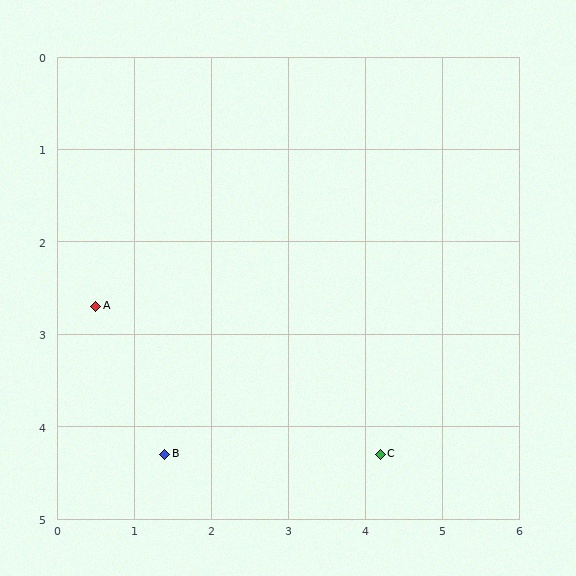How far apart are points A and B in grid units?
Points A and B are about 1.8 grid units apart.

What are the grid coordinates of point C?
Point C is at approximately (4.2, 4.3).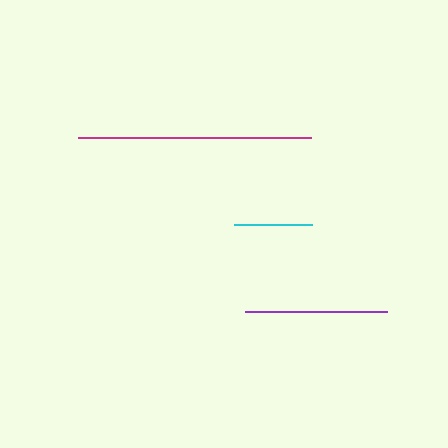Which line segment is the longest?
The magenta line is the longest at approximately 233 pixels.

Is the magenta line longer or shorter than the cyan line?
The magenta line is longer than the cyan line.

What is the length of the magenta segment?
The magenta segment is approximately 233 pixels long.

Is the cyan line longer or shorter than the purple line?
The purple line is longer than the cyan line.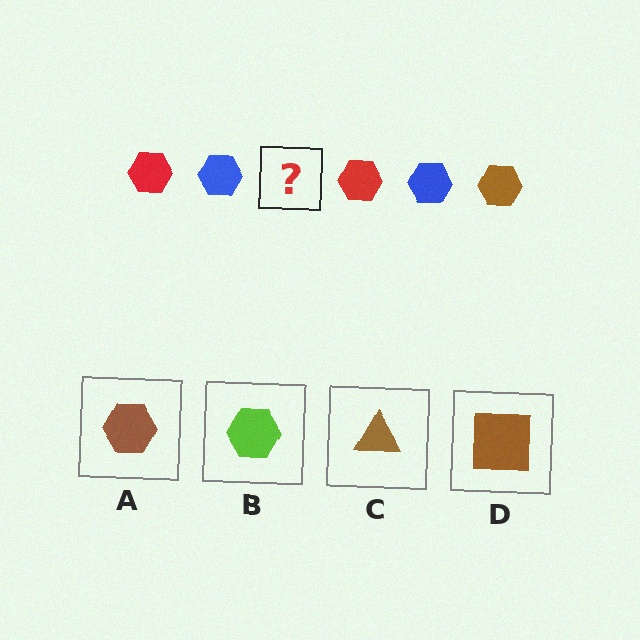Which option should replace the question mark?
Option A.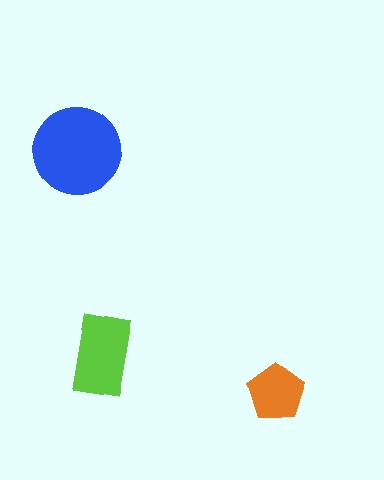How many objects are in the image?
There are 3 objects in the image.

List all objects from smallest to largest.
The orange pentagon, the lime rectangle, the blue circle.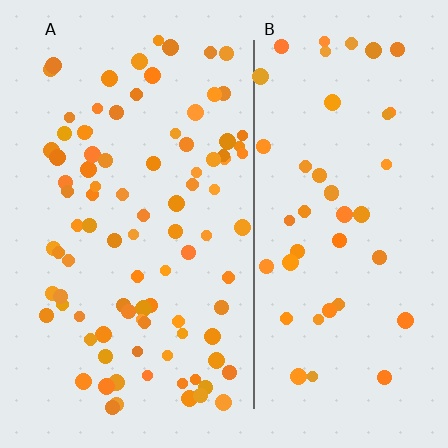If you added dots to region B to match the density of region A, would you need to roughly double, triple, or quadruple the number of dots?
Approximately double.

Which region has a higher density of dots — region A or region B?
A (the left).